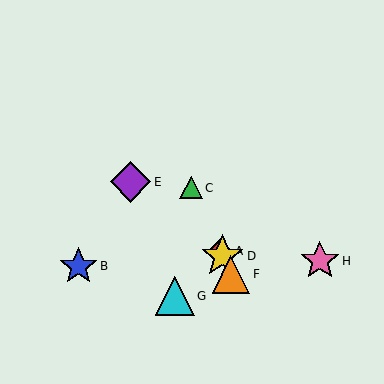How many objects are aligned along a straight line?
4 objects (A, C, D, F) are aligned along a straight line.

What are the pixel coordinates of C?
Object C is at (191, 188).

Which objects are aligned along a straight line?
Objects A, C, D, F are aligned along a straight line.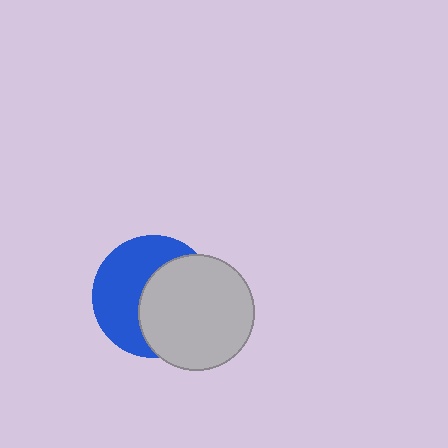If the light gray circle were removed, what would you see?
You would see the complete blue circle.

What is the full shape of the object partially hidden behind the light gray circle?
The partially hidden object is a blue circle.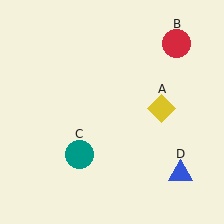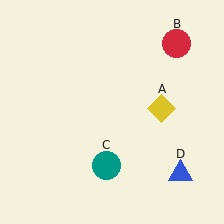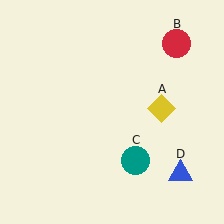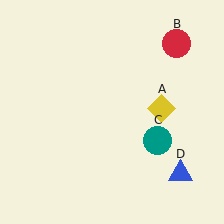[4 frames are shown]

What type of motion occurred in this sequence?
The teal circle (object C) rotated counterclockwise around the center of the scene.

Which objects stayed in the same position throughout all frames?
Yellow diamond (object A) and red circle (object B) and blue triangle (object D) remained stationary.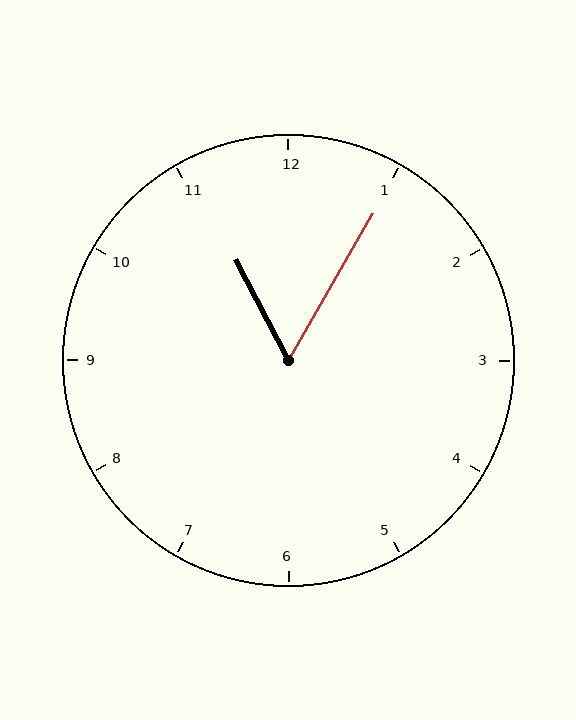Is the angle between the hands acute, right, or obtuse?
It is acute.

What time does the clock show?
11:05.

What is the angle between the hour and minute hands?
Approximately 58 degrees.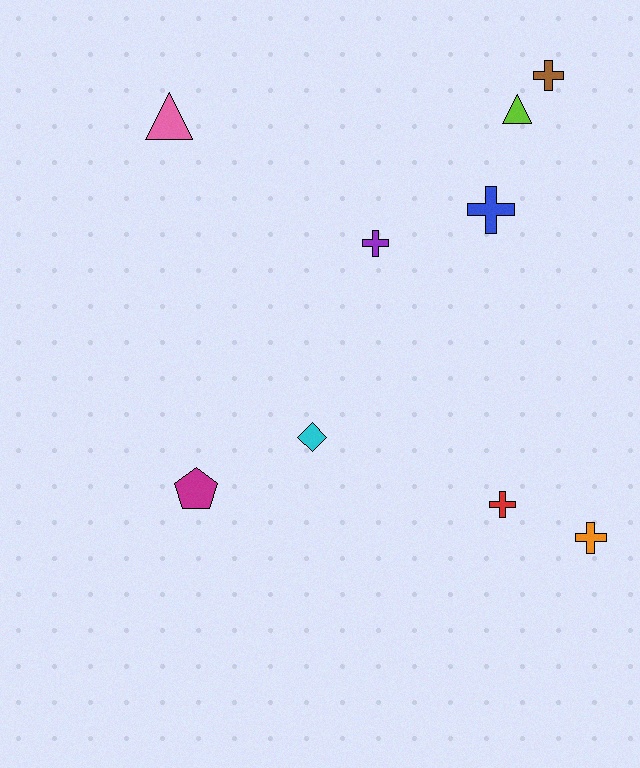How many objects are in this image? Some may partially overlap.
There are 9 objects.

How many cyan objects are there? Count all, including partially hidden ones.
There is 1 cyan object.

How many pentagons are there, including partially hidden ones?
There is 1 pentagon.